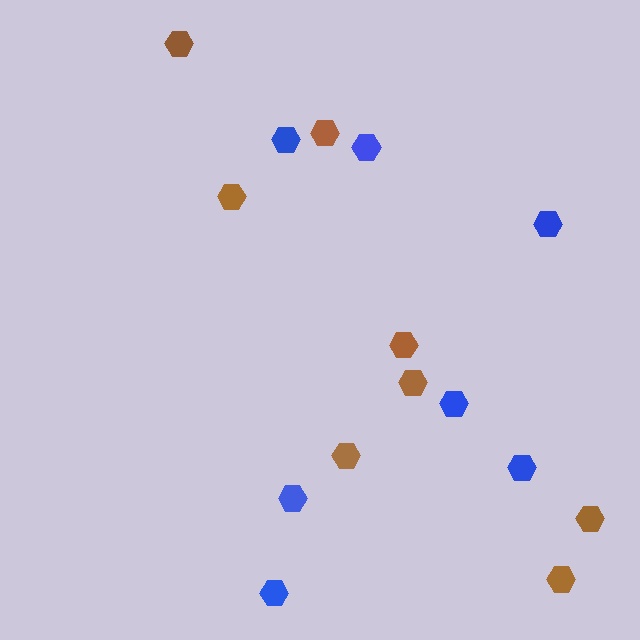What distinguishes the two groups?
There are 2 groups: one group of blue hexagons (7) and one group of brown hexagons (8).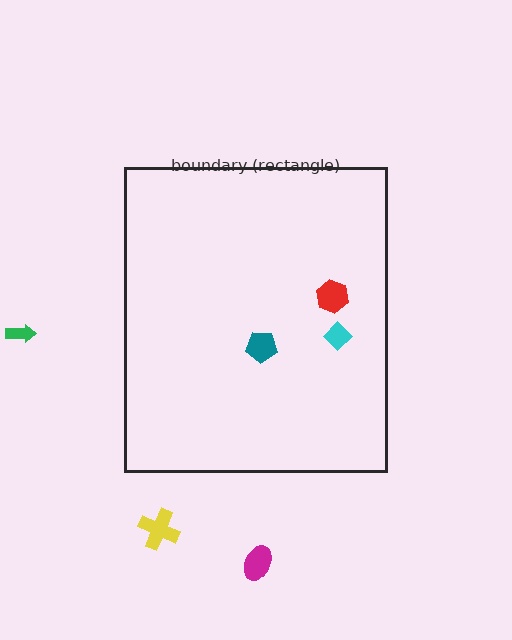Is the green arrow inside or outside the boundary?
Outside.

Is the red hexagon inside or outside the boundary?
Inside.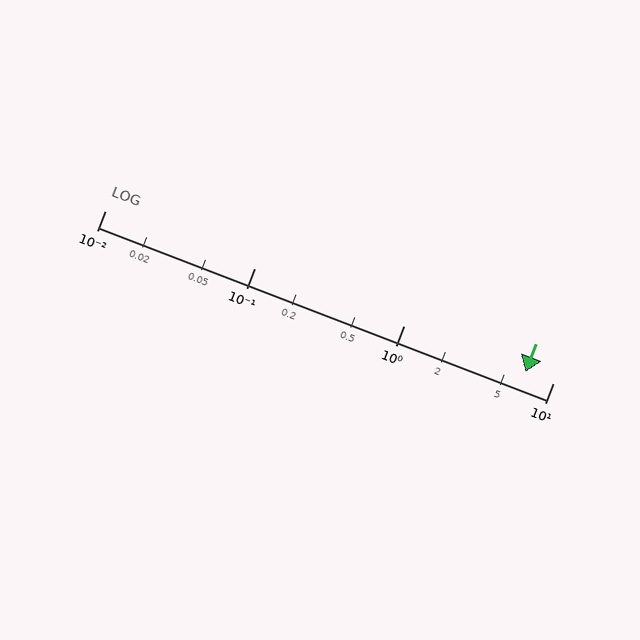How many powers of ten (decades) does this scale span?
The scale spans 3 decades, from 0.01 to 10.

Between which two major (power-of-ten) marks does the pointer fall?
The pointer is between 1 and 10.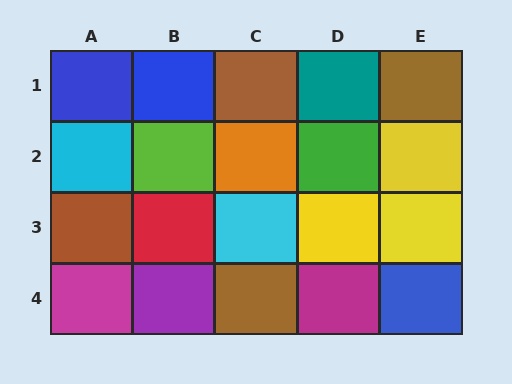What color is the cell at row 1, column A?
Blue.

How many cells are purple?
1 cell is purple.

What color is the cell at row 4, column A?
Magenta.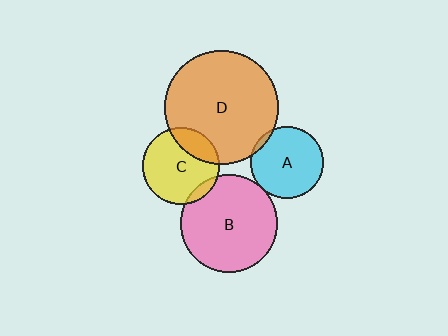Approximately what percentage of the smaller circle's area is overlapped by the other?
Approximately 5%.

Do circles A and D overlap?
Yes.